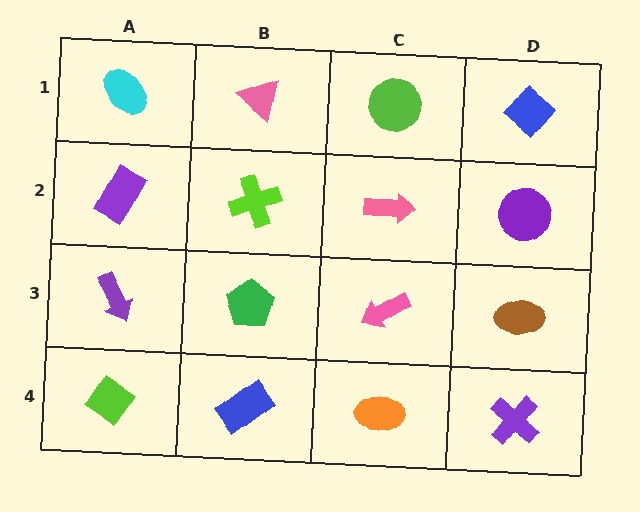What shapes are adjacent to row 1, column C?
A pink arrow (row 2, column C), a pink triangle (row 1, column B), a blue diamond (row 1, column D).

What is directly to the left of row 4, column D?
An orange ellipse.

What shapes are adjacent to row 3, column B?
A lime cross (row 2, column B), a blue rectangle (row 4, column B), a purple arrow (row 3, column A), a pink arrow (row 3, column C).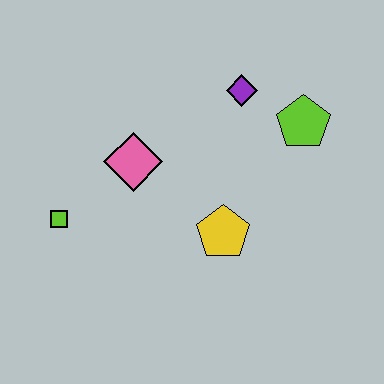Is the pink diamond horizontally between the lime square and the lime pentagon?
Yes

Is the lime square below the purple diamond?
Yes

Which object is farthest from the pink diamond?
The lime pentagon is farthest from the pink diamond.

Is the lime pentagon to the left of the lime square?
No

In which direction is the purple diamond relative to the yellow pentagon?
The purple diamond is above the yellow pentagon.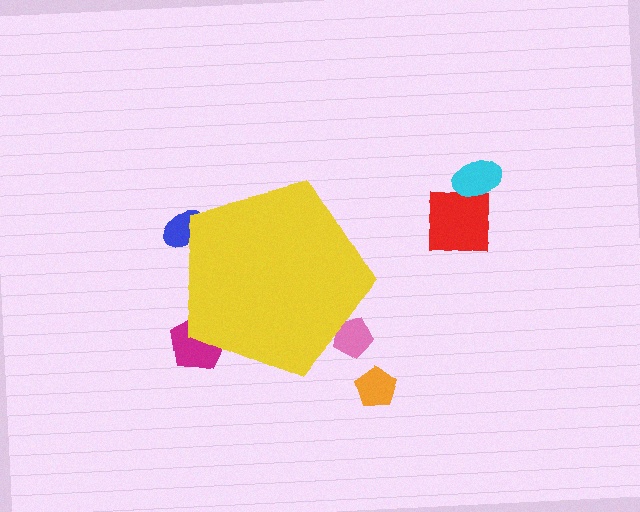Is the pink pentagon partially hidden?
Yes, the pink pentagon is partially hidden behind the yellow pentagon.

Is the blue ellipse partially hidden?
Yes, the blue ellipse is partially hidden behind the yellow pentagon.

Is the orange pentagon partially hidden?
No, the orange pentagon is fully visible.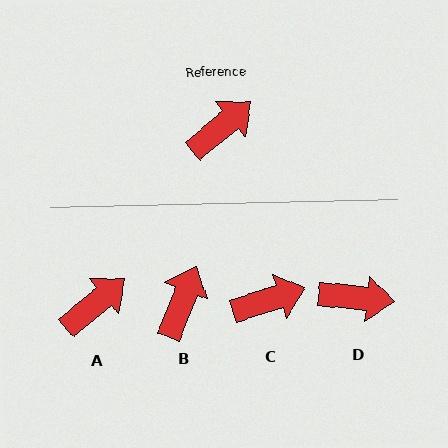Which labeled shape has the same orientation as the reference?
A.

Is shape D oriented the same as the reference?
No, it is off by about 46 degrees.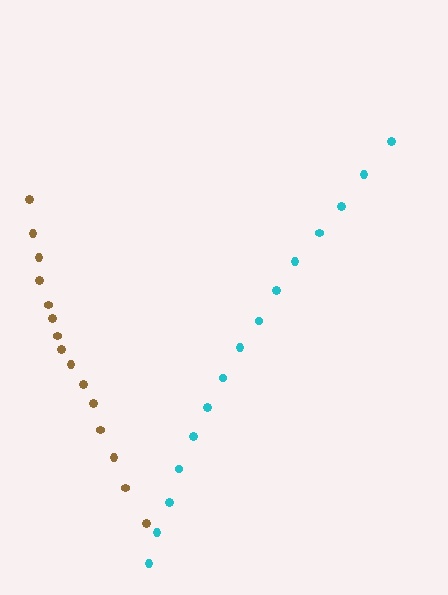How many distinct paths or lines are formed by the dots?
There are 2 distinct paths.